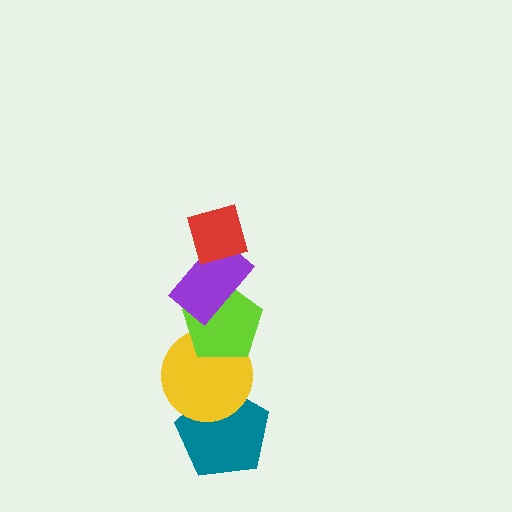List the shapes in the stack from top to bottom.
From top to bottom: the red diamond, the purple rectangle, the lime pentagon, the yellow circle, the teal pentagon.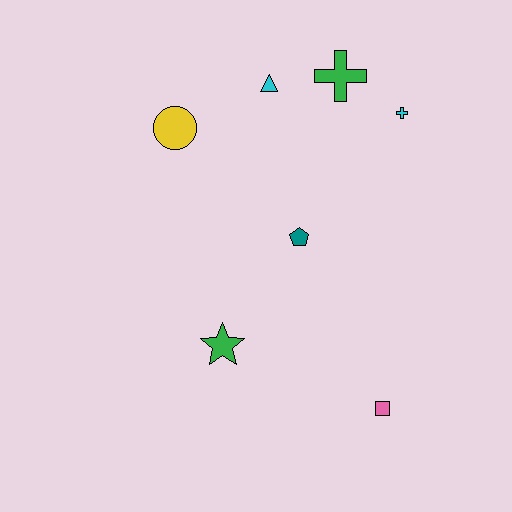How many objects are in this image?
There are 7 objects.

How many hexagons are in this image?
There are no hexagons.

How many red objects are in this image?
There are no red objects.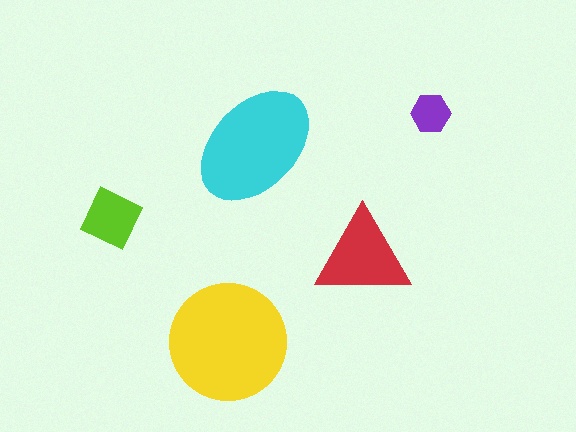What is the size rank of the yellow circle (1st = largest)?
1st.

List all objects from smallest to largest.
The purple hexagon, the lime square, the red triangle, the cyan ellipse, the yellow circle.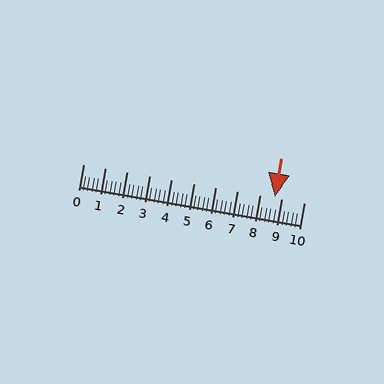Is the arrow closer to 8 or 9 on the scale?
The arrow is closer to 9.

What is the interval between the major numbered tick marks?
The major tick marks are spaced 1 units apart.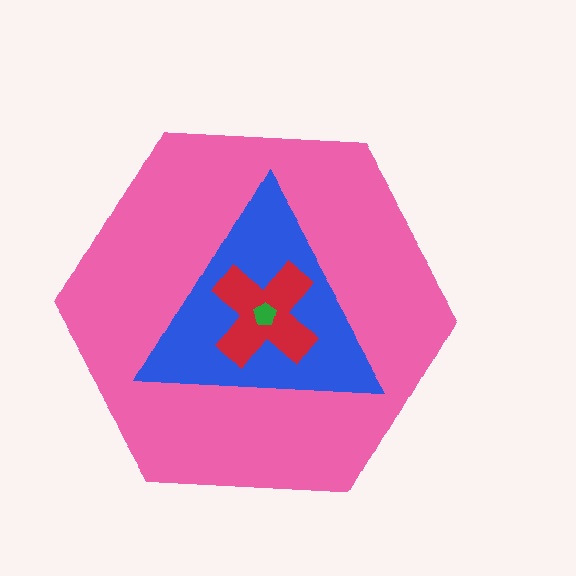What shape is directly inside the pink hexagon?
The blue triangle.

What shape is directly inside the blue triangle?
The red cross.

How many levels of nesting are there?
4.